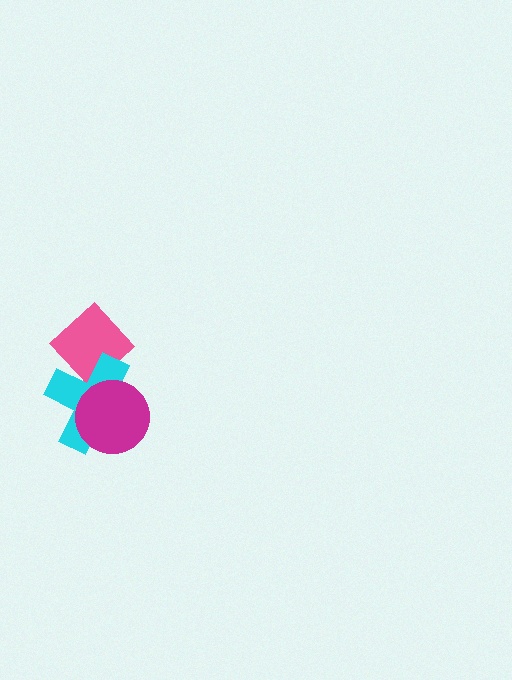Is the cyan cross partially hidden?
Yes, it is partially covered by another shape.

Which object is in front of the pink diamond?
The cyan cross is in front of the pink diamond.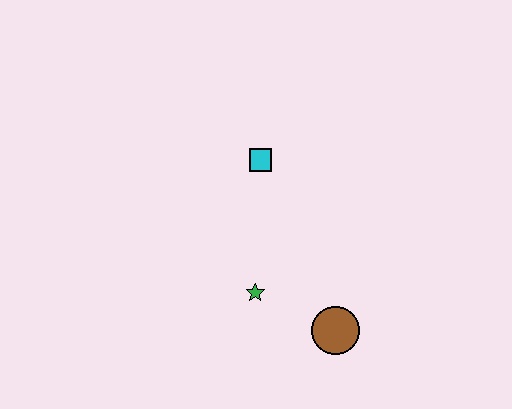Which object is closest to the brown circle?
The green star is closest to the brown circle.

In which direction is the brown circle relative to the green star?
The brown circle is to the right of the green star.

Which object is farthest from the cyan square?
The brown circle is farthest from the cyan square.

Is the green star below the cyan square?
Yes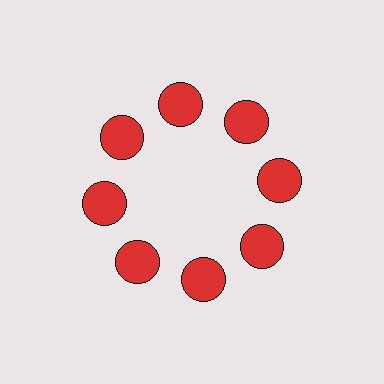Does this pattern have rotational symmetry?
Yes, this pattern has 8-fold rotational symmetry. It looks the same after rotating 45 degrees around the center.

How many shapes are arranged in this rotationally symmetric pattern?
There are 8 shapes, arranged in 8 groups of 1.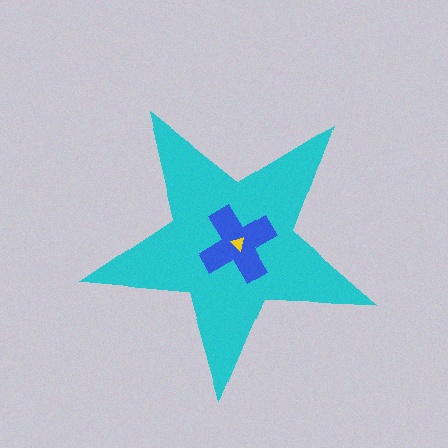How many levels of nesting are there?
3.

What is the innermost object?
The yellow triangle.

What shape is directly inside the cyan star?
The blue cross.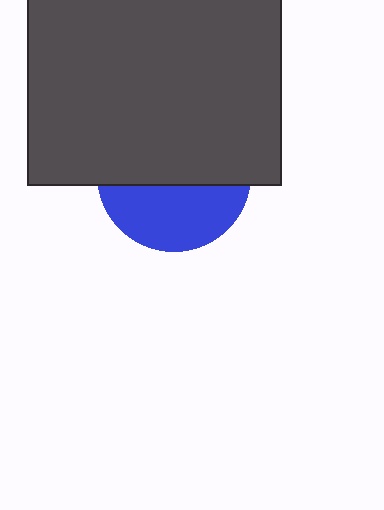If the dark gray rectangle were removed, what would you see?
You would see the complete blue circle.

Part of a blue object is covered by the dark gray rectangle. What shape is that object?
It is a circle.